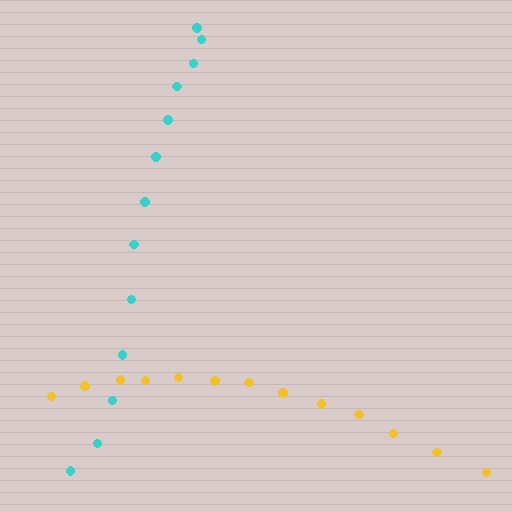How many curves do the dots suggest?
There are 2 distinct paths.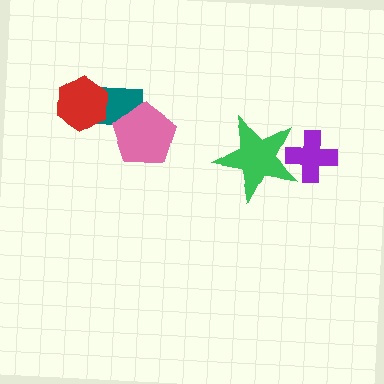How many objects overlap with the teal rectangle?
2 objects overlap with the teal rectangle.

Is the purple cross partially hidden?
Yes, it is partially covered by another shape.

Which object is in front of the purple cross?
The green star is in front of the purple cross.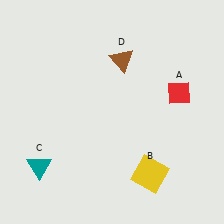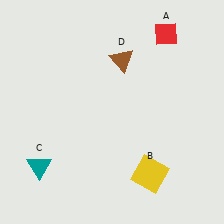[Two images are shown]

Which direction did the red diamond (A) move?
The red diamond (A) moved up.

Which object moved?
The red diamond (A) moved up.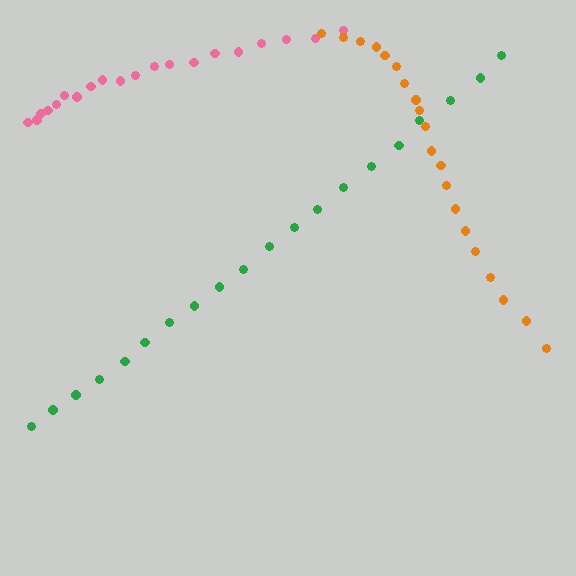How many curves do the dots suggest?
There are 3 distinct paths.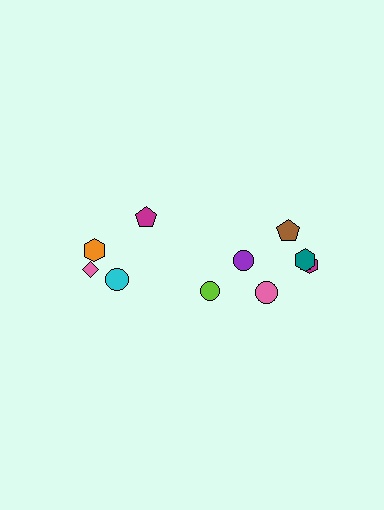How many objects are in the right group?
There are 7 objects.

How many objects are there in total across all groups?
There are 11 objects.